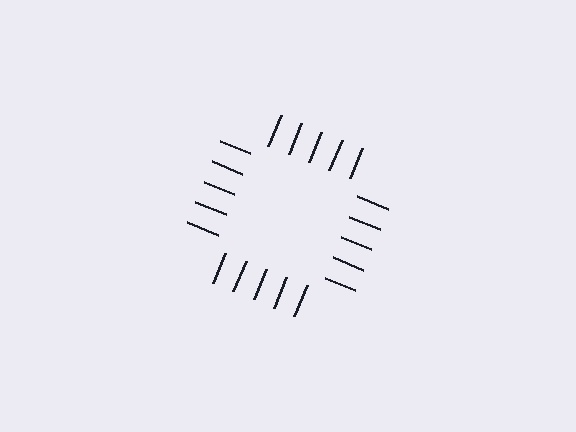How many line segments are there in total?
20 — 5 along each of the 4 edges.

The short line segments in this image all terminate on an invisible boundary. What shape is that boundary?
An illusory square — the line segments terminate on its edges but no continuous stroke is drawn.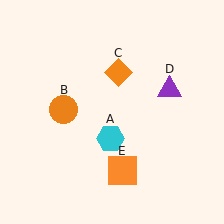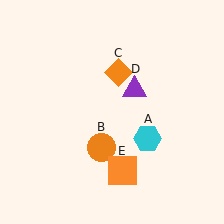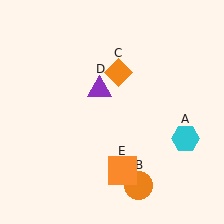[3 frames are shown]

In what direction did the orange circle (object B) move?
The orange circle (object B) moved down and to the right.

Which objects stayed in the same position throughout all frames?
Orange diamond (object C) and orange square (object E) remained stationary.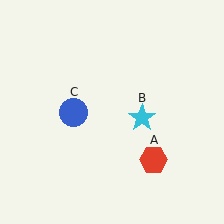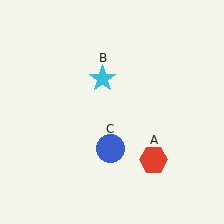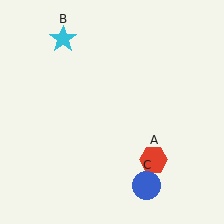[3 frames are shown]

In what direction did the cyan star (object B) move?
The cyan star (object B) moved up and to the left.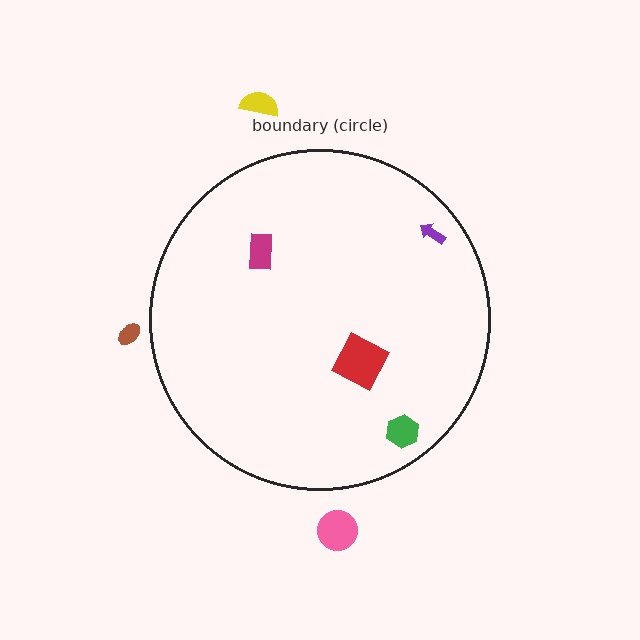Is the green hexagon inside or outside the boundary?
Inside.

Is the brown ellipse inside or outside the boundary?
Outside.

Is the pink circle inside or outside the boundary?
Outside.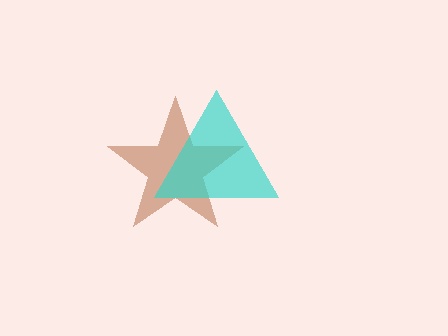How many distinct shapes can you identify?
There are 2 distinct shapes: a brown star, a cyan triangle.